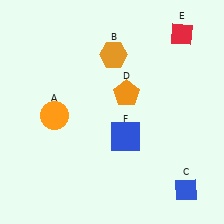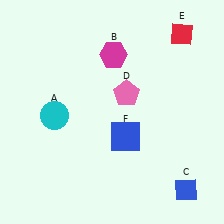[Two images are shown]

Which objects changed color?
A changed from orange to cyan. B changed from orange to magenta. D changed from orange to pink.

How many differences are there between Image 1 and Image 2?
There are 3 differences between the two images.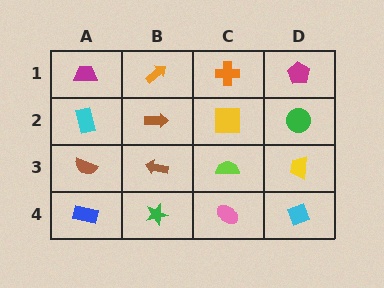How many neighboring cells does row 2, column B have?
4.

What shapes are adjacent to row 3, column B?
A brown arrow (row 2, column B), a green star (row 4, column B), a brown semicircle (row 3, column A), a lime semicircle (row 3, column C).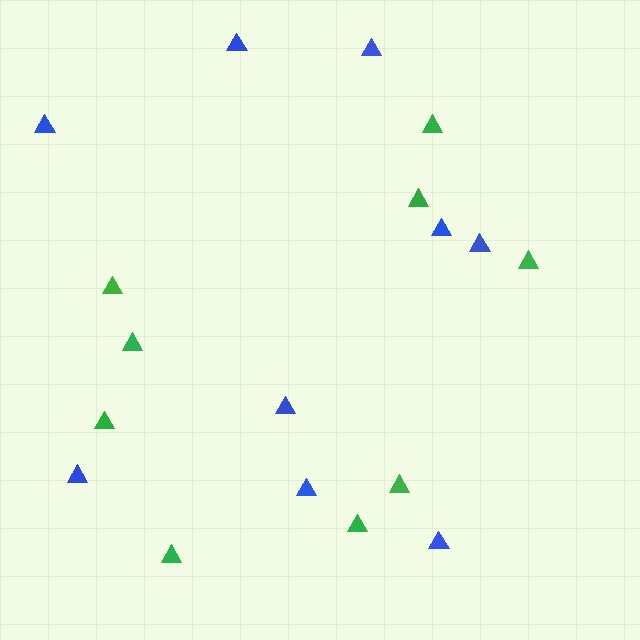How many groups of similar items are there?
There are 2 groups: one group of green triangles (9) and one group of blue triangles (9).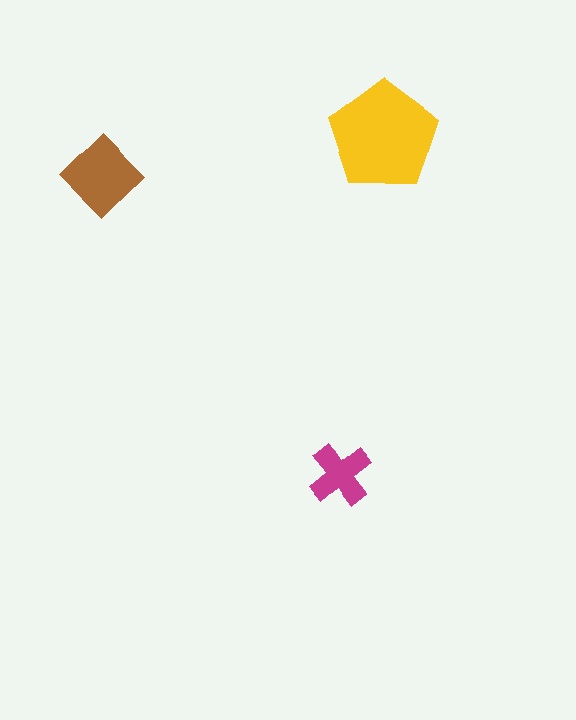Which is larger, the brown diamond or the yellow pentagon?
The yellow pentagon.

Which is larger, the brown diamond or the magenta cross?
The brown diamond.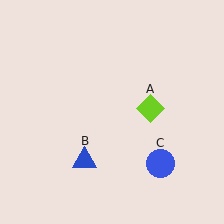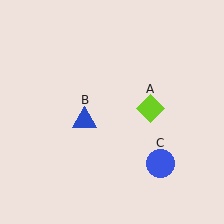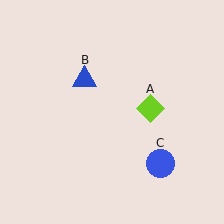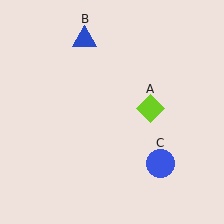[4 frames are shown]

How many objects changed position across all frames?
1 object changed position: blue triangle (object B).